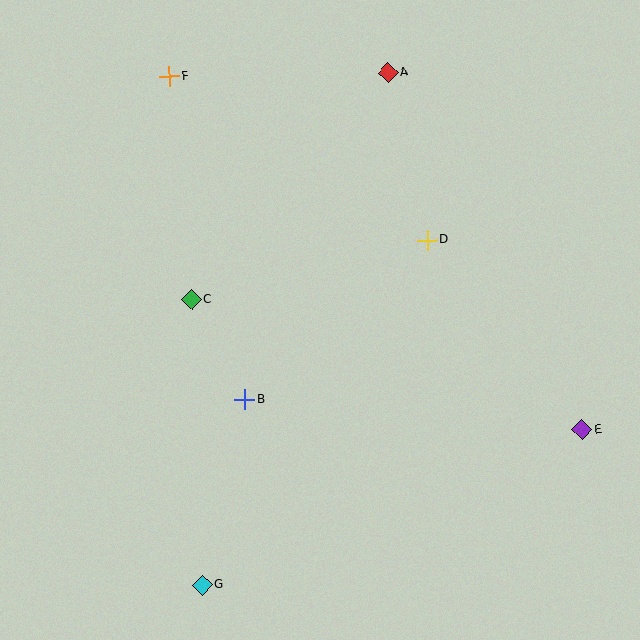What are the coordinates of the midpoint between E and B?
The midpoint between E and B is at (413, 415).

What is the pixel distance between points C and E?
The distance between C and E is 412 pixels.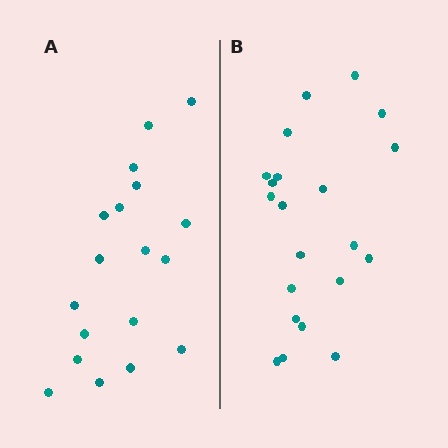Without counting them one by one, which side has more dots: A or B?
Region B (the right region) has more dots.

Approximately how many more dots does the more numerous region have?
Region B has just a few more — roughly 2 or 3 more dots than region A.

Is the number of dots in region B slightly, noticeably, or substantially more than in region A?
Region B has only slightly more — the two regions are fairly close. The ratio is roughly 1.2 to 1.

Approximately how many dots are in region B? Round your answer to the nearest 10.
About 20 dots. (The exact count is 21, which rounds to 20.)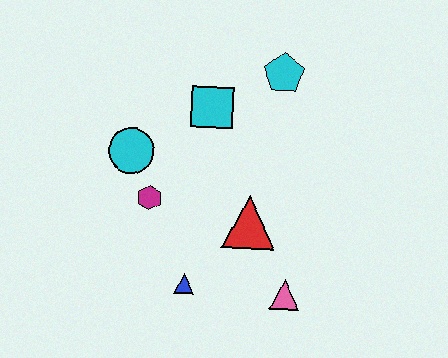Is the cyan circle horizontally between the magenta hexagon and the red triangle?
No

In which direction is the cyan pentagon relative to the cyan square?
The cyan pentagon is to the right of the cyan square.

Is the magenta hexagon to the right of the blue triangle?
No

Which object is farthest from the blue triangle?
The cyan pentagon is farthest from the blue triangle.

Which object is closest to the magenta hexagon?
The cyan circle is closest to the magenta hexagon.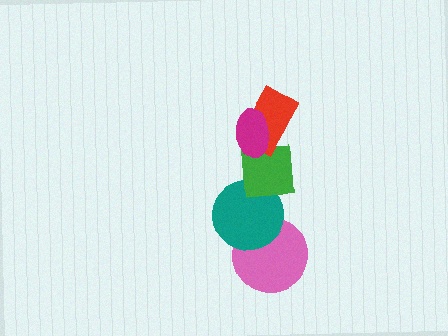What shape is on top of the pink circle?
The teal circle is on top of the pink circle.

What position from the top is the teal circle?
The teal circle is 4th from the top.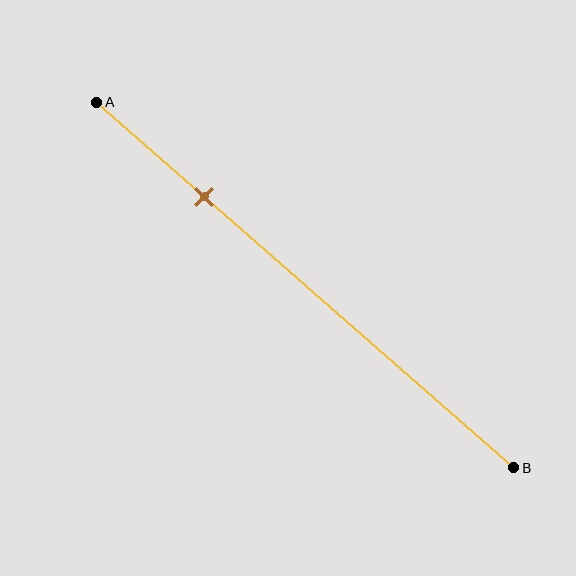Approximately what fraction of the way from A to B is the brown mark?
The brown mark is approximately 25% of the way from A to B.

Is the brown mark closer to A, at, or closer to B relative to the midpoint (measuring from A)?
The brown mark is closer to point A than the midpoint of segment AB.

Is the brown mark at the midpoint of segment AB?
No, the mark is at about 25% from A, not at the 50% midpoint.